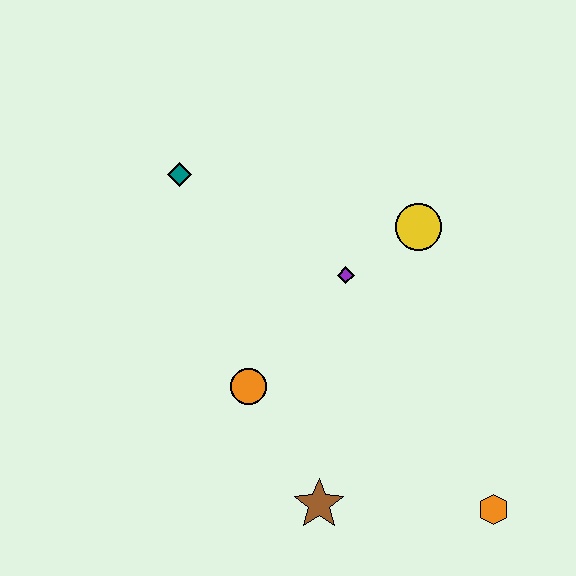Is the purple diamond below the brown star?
No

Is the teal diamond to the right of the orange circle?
No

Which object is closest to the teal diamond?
The purple diamond is closest to the teal diamond.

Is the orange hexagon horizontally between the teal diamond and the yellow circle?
No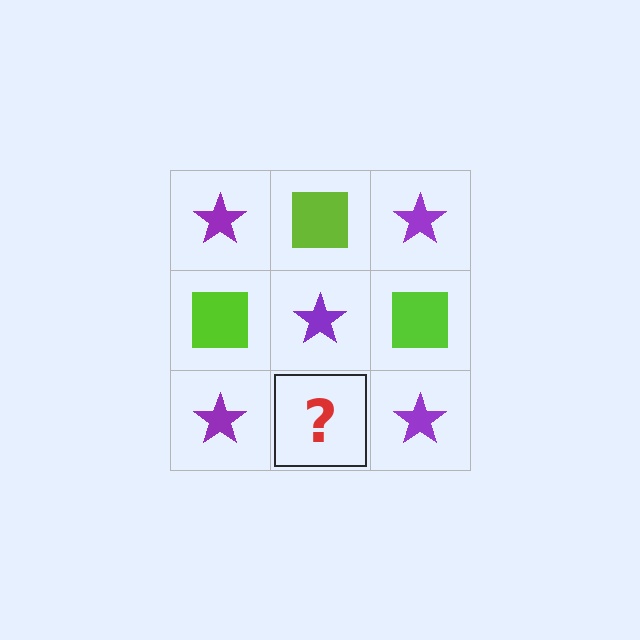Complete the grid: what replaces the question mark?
The question mark should be replaced with a lime square.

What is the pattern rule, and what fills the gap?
The rule is that it alternates purple star and lime square in a checkerboard pattern. The gap should be filled with a lime square.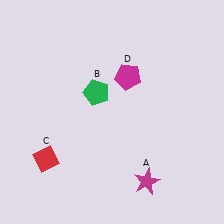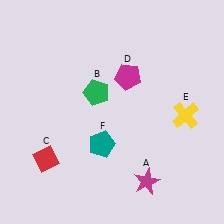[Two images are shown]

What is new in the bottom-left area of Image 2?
A teal pentagon (F) was added in the bottom-left area of Image 2.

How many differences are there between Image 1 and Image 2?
There are 2 differences between the two images.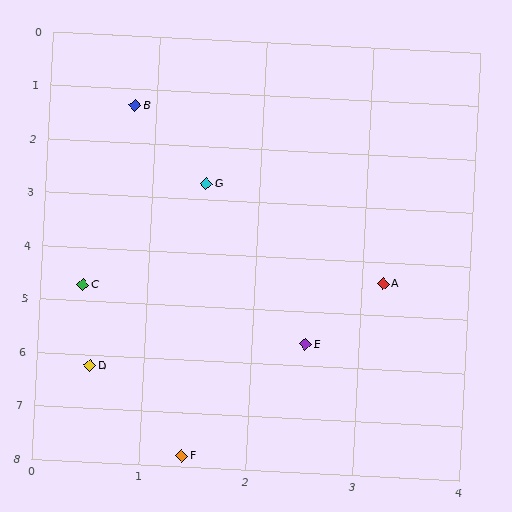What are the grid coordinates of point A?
Point A is at approximately (3.2, 4.4).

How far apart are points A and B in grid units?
Points A and B are about 3.9 grid units apart.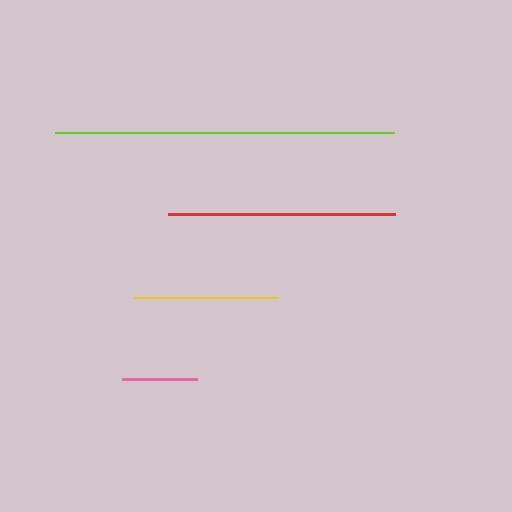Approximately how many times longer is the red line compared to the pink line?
The red line is approximately 3.0 times the length of the pink line.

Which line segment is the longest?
The lime line is the longest at approximately 339 pixels.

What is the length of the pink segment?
The pink segment is approximately 75 pixels long.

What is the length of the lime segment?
The lime segment is approximately 339 pixels long.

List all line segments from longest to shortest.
From longest to shortest: lime, red, yellow, pink.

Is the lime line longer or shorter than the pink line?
The lime line is longer than the pink line.